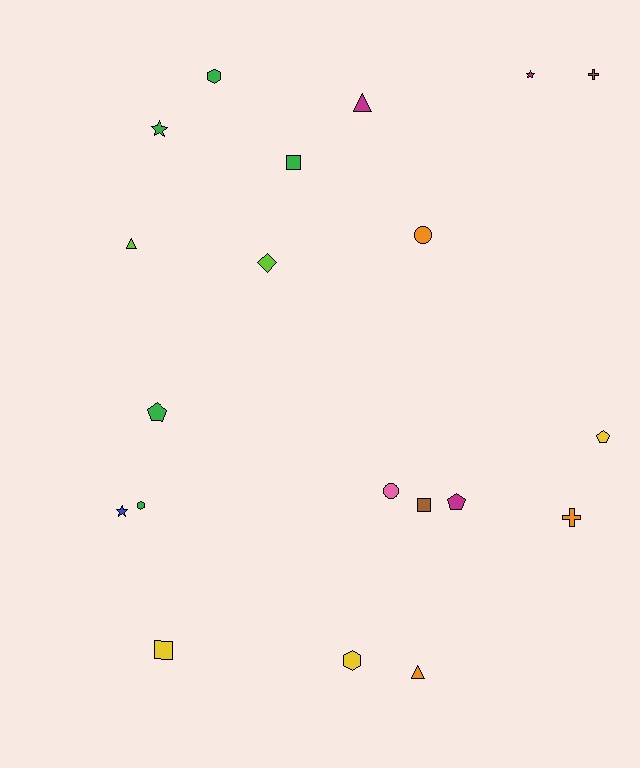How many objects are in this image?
There are 20 objects.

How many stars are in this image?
There are 3 stars.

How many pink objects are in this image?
There is 1 pink object.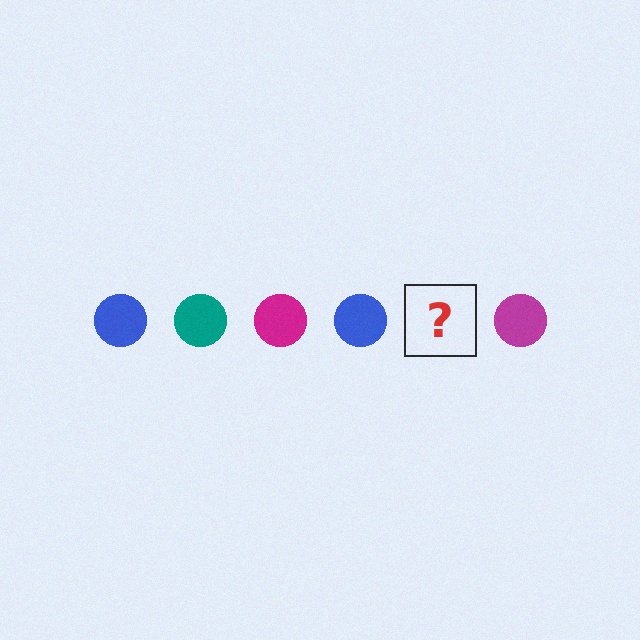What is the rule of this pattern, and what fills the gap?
The rule is that the pattern cycles through blue, teal, magenta circles. The gap should be filled with a teal circle.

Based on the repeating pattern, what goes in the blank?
The blank should be a teal circle.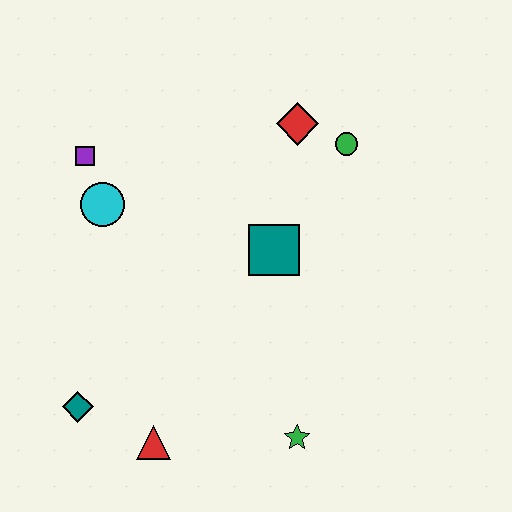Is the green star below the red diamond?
Yes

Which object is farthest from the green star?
The purple square is farthest from the green star.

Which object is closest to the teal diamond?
The red triangle is closest to the teal diamond.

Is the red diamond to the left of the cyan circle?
No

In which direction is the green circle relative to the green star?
The green circle is above the green star.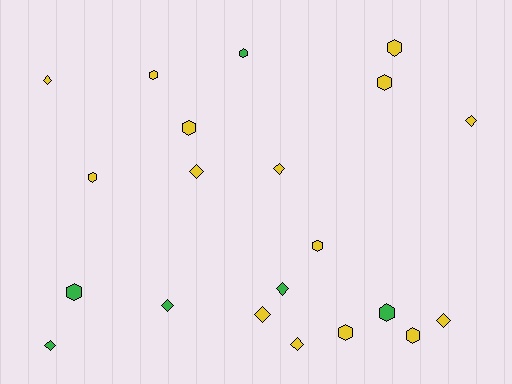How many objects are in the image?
There are 21 objects.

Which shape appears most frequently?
Hexagon, with 11 objects.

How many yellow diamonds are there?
There are 7 yellow diamonds.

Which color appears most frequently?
Yellow, with 15 objects.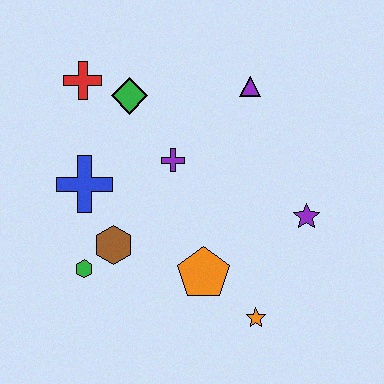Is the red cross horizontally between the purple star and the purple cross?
No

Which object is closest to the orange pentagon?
The orange star is closest to the orange pentagon.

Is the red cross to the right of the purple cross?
No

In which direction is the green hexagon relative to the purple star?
The green hexagon is to the left of the purple star.